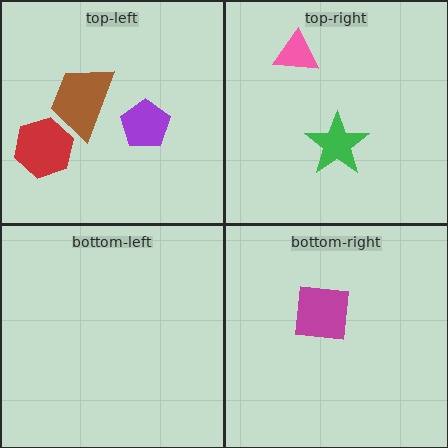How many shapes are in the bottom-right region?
1.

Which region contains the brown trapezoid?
The top-left region.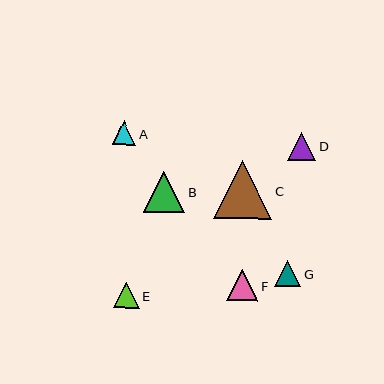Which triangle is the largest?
Triangle C is the largest with a size of approximately 58 pixels.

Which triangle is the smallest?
Triangle A is the smallest with a size of approximately 23 pixels.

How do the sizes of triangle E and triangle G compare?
Triangle E and triangle G are approximately the same size.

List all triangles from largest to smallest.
From largest to smallest: C, B, F, D, E, G, A.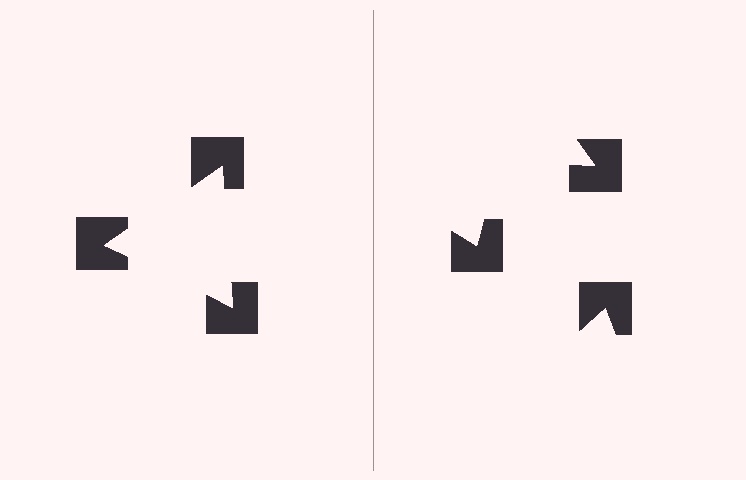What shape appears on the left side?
An illusory triangle.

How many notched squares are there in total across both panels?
6 — 3 on each side.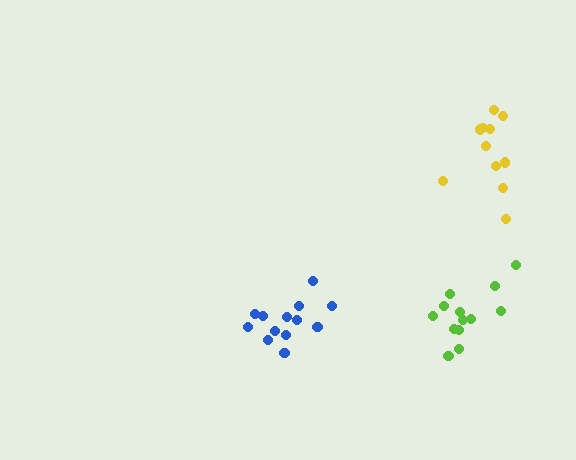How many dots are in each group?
Group 1: 13 dots, Group 2: 12 dots, Group 3: 13 dots (38 total).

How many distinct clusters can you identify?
There are 3 distinct clusters.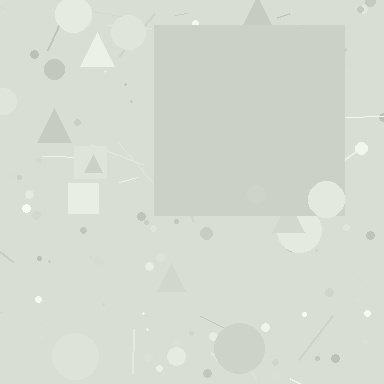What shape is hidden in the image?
A square is hidden in the image.